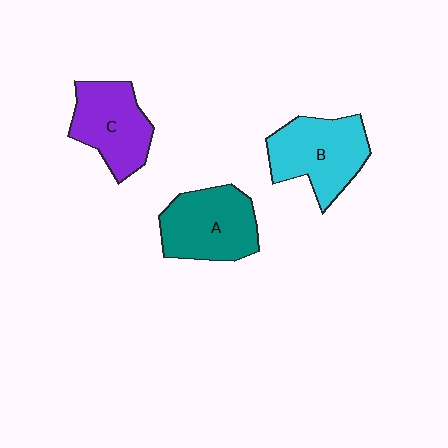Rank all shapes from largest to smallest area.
From largest to smallest: B (cyan), A (teal), C (purple).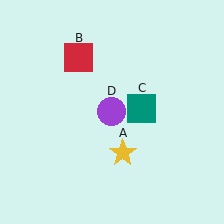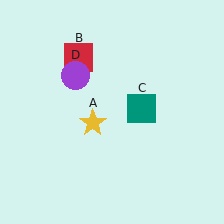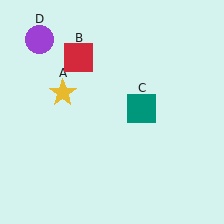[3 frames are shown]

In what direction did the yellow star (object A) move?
The yellow star (object A) moved up and to the left.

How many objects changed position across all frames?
2 objects changed position: yellow star (object A), purple circle (object D).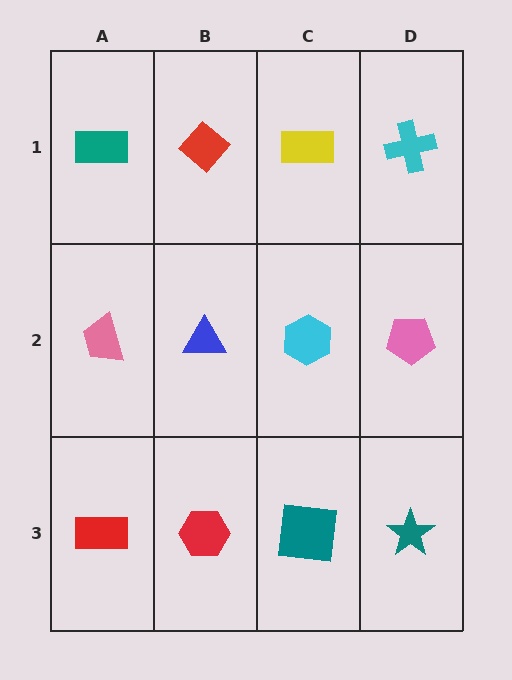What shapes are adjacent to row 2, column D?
A cyan cross (row 1, column D), a teal star (row 3, column D), a cyan hexagon (row 2, column C).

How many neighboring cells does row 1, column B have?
3.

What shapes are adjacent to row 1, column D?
A pink pentagon (row 2, column D), a yellow rectangle (row 1, column C).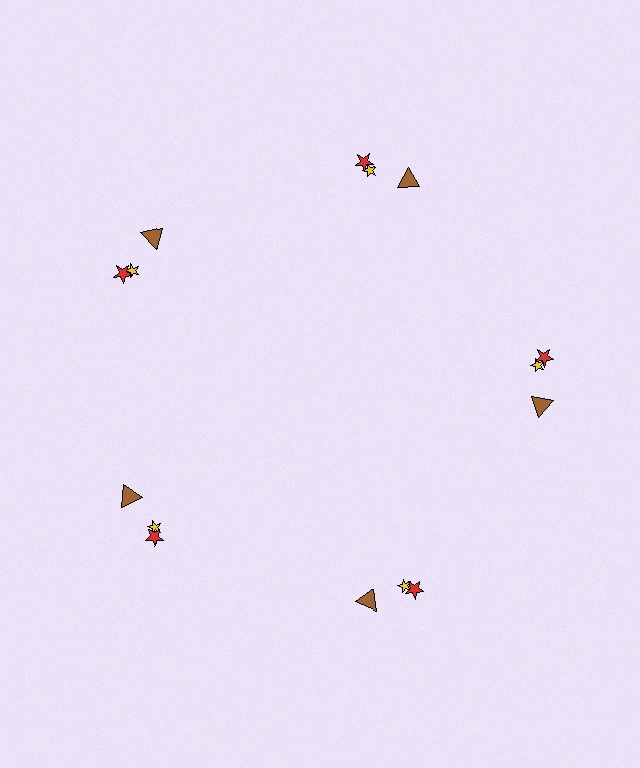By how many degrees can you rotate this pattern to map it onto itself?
The pattern maps onto itself every 72 degrees of rotation.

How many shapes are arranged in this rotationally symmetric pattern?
There are 15 shapes, arranged in 5 groups of 3.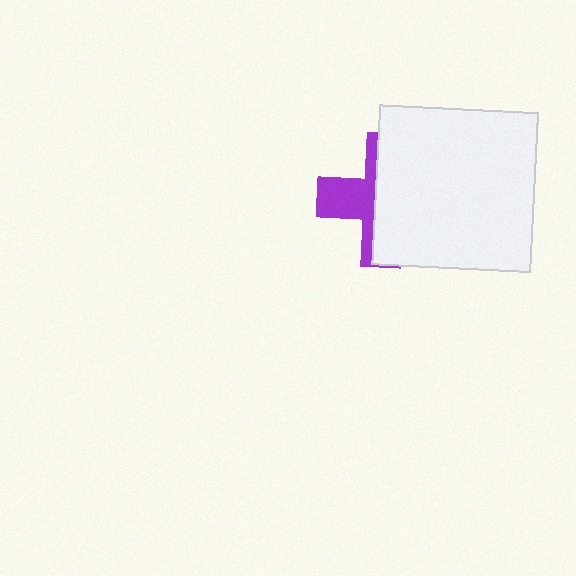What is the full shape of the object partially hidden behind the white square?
The partially hidden object is a purple cross.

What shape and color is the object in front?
The object in front is a white square.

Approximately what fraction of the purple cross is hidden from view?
Roughly 64% of the purple cross is hidden behind the white square.